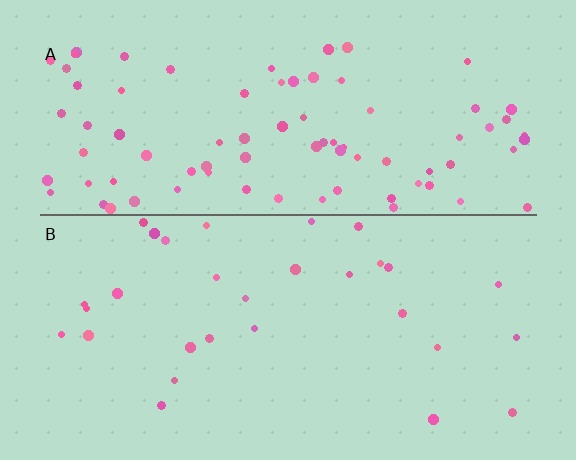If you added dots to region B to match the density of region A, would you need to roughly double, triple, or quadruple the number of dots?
Approximately triple.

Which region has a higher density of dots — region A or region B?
A (the top).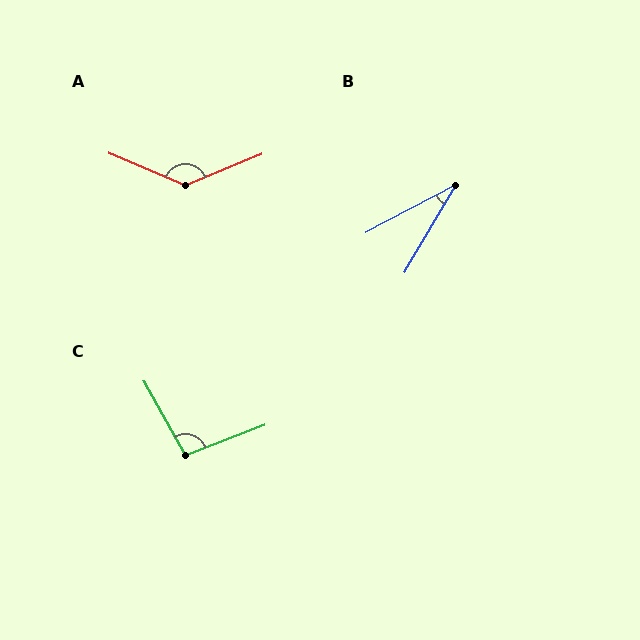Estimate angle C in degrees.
Approximately 99 degrees.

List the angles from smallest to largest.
B (31°), C (99°), A (135°).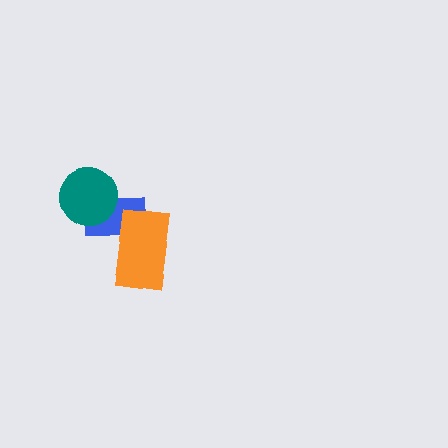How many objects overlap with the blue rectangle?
2 objects overlap with the blue rectangle.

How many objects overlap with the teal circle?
1 object overlaps with the teal circle.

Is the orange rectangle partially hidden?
No, no other shape covers it.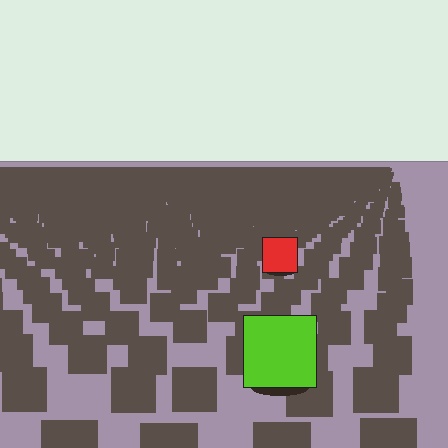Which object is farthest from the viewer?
The red square is farthest from the viewer. It appears smaller and the ground texture around it is denser.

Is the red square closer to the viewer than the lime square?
No. The lime square is closer — you can tell from the texture gradient: the ground texture is coarser near it.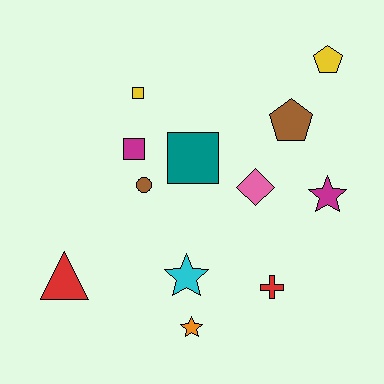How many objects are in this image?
There are 12 objects.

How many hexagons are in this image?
There are no hexagons.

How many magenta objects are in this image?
There are 2 magenta objects.